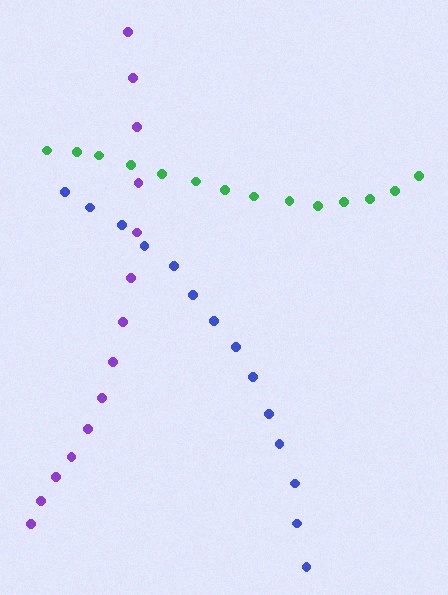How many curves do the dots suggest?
There are 3 distinct paths.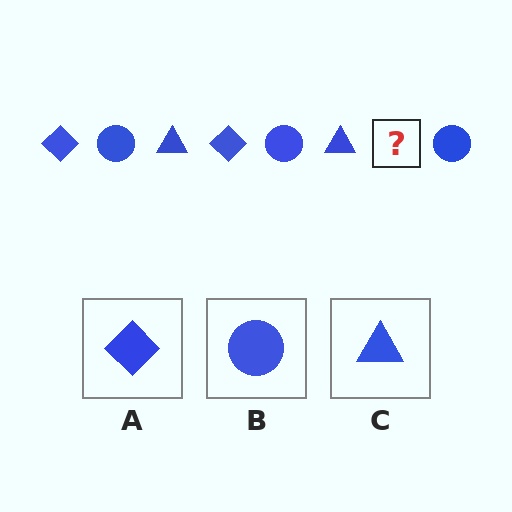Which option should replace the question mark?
Option A.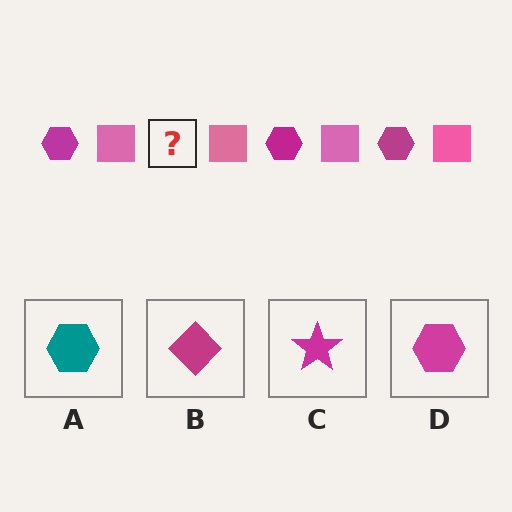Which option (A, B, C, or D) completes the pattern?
D.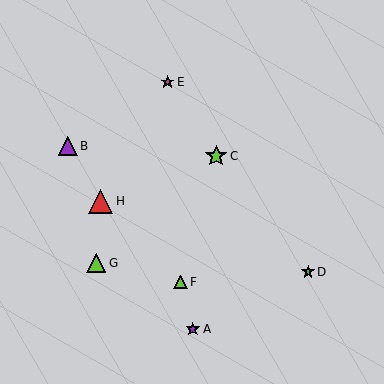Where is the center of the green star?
The center of the green star is at (308, 272).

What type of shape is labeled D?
Shape D is a green star.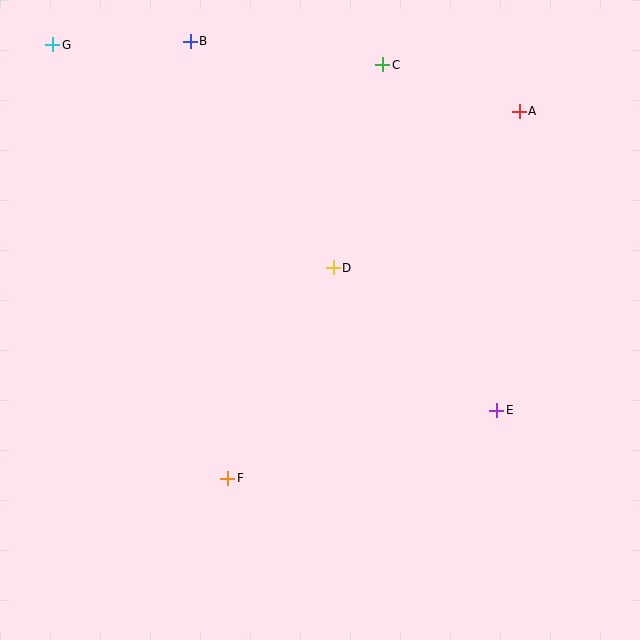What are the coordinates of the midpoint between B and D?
The midpoint between B and D is at (262, 155).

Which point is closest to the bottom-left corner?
Point F is closest to the bottom-left corner.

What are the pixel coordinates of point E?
Point E is at (497, 410).